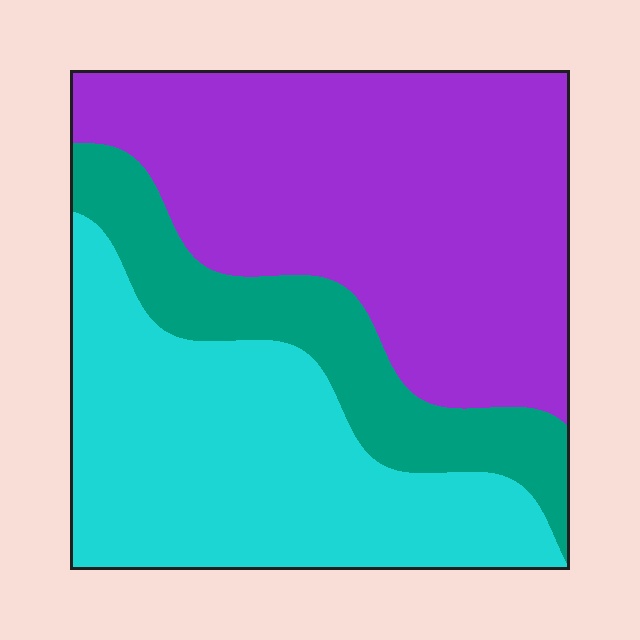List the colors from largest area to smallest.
From largest to smallest: purple, cyan, teal.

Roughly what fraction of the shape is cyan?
Cyan covers 36% of the shape.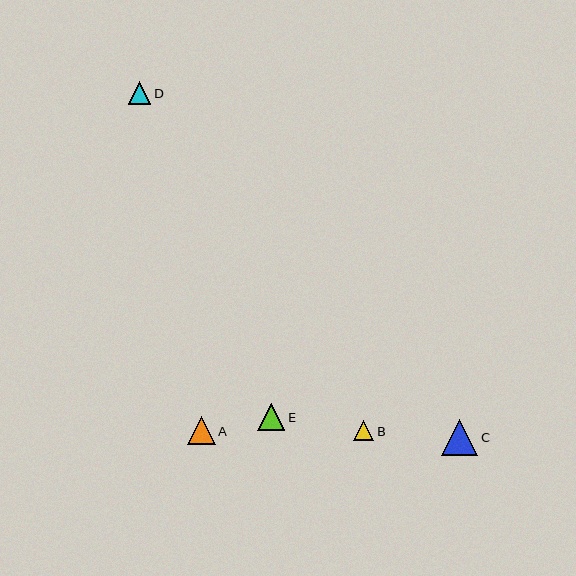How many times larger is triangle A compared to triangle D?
Triangle A is approximately 1.2 times the size of triangle D.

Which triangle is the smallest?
Triangle B is the smallest with a size of approximately 20 pixels.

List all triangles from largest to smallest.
From largest to smallest: C, A, E, D, B.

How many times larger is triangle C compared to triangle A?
Triangle C is approximately 1.3 times the size of triangle A.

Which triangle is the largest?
Triangle C is the largest with a size of approximately 36 pixels.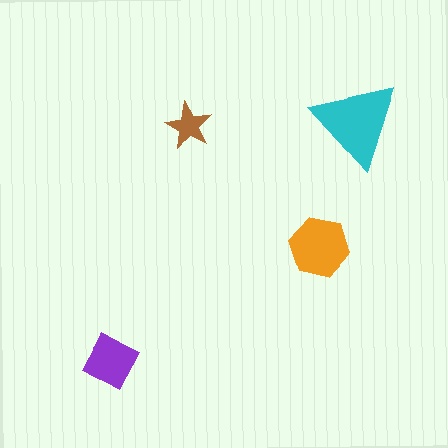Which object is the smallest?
The brown star.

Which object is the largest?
The cyan triangle.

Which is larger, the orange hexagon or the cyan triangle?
The cyan triangle.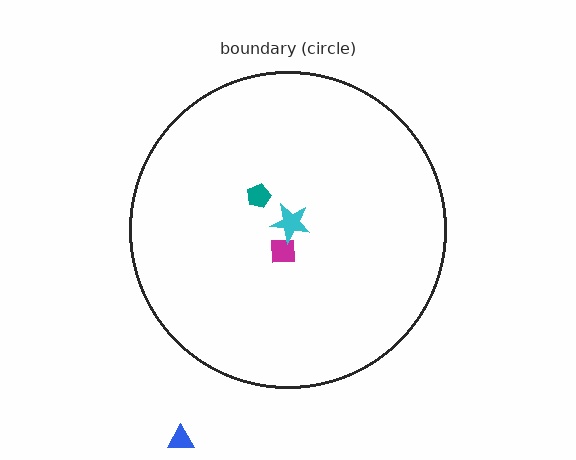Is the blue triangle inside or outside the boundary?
Outside.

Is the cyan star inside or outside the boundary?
Inside.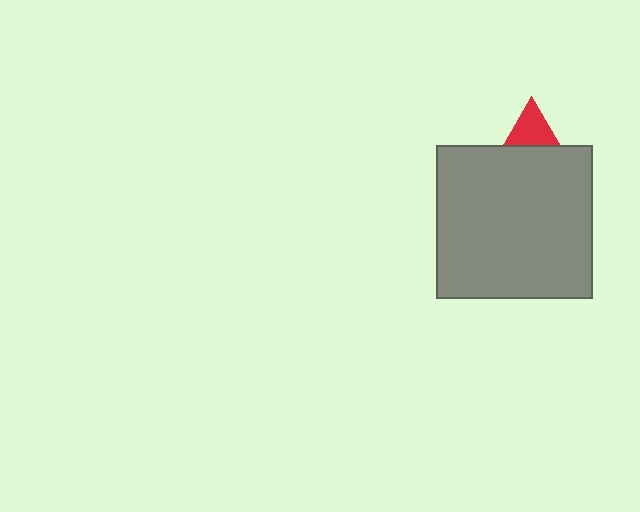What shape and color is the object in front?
The object in front is a gray rectangle.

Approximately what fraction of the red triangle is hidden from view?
Roughly 57% of the red triangle is hidden behind the gray rectangle.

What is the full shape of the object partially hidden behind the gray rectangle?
The partially hidden object is a red triangle.